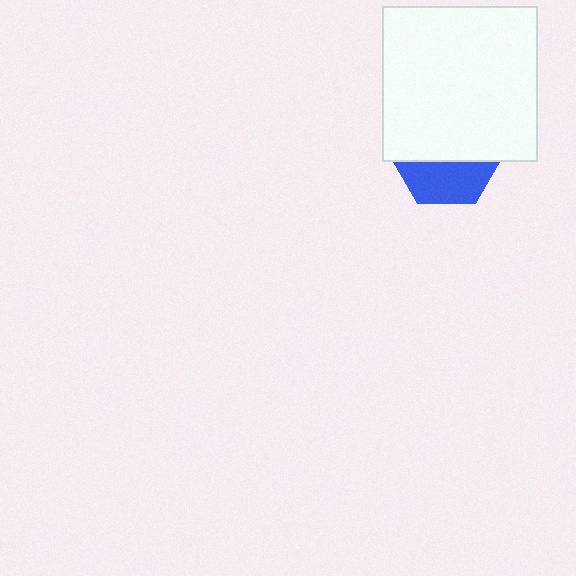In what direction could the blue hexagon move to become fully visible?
The blue hexagon could move down. That would shift it out from behind the white square entirely.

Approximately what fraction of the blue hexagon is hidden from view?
Roughly 60% of the blue hexagon is hidden behind the white square.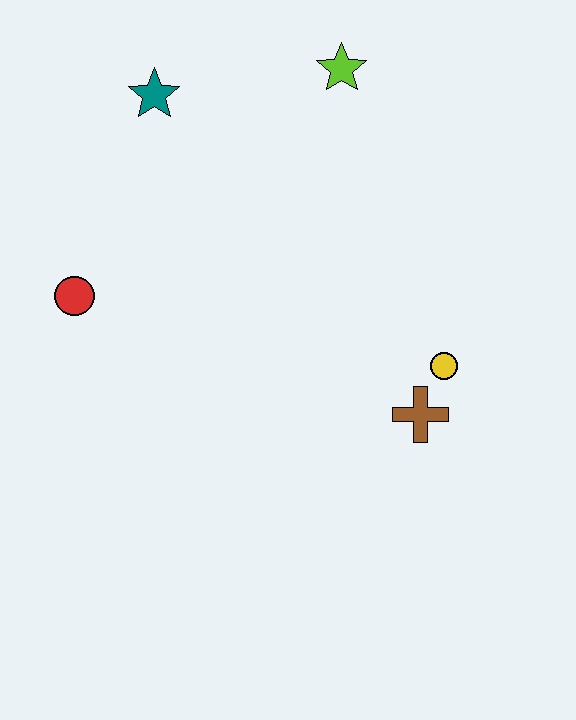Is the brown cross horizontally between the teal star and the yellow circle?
Yes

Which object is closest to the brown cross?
The yellow circle is closest to the brown cross.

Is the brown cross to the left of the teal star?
No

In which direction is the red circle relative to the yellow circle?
The red circle is to the left of the yellow circle.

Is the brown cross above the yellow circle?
No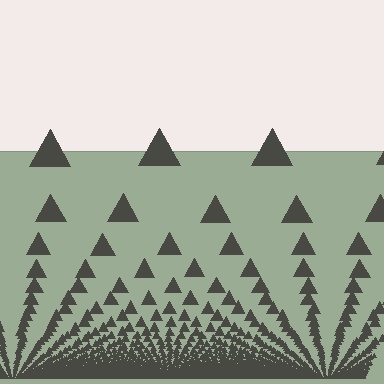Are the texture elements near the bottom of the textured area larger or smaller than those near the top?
Smaller. The gradient is inverted — elements near the bottom are smaller and denser.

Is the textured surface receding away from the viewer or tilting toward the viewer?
The surface appears to tilt toward the viewer. Texture elements get larger and sparser toward the top.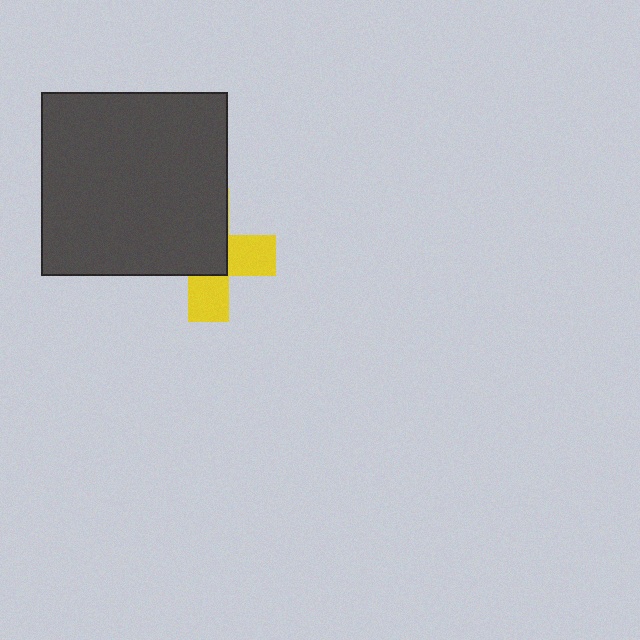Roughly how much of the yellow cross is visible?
A small part of it is visible (roughly 42%).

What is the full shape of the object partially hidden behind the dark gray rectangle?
The partially hidden object is a yellow cross.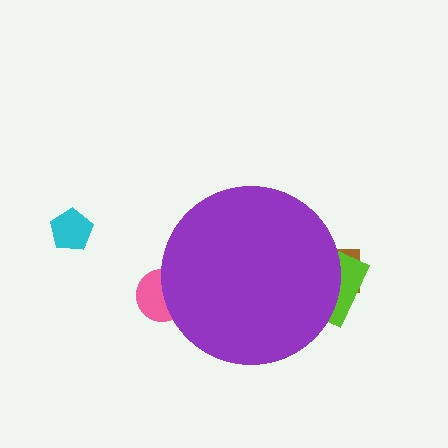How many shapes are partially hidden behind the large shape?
3 shapes are partially hidden.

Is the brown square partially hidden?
Yes, the brown square is partially hidden behind the purple circle.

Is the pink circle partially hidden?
Yes, the pink circle is partially hidden behind the purple circle.